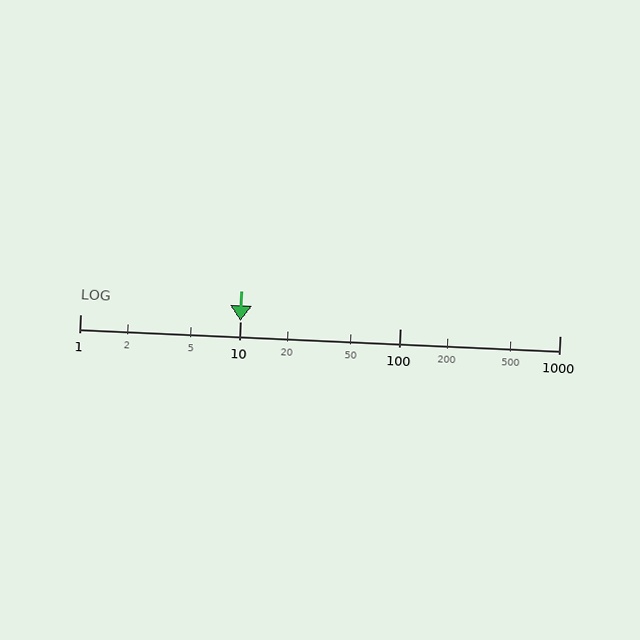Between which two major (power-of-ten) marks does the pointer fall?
The pointer is between 10 and 100.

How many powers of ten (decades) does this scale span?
The scale spans 3 decades, from 1 to 1000.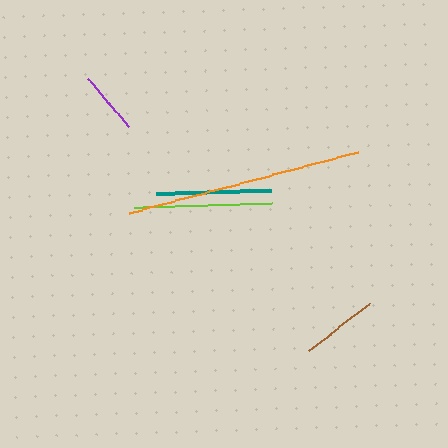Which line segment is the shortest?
The purple line is the shortest at approximately 63 pixels.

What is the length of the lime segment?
The lime segment is approximately 138 pixels long.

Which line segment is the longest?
The orange line is the longest at approximately 237 pixels.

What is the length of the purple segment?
The purple segment is approximately 63 pixels long.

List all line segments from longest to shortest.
From longest to shortest: orange, lime, teal, brown, purple.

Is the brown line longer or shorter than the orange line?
The orange line is longer than the brown line.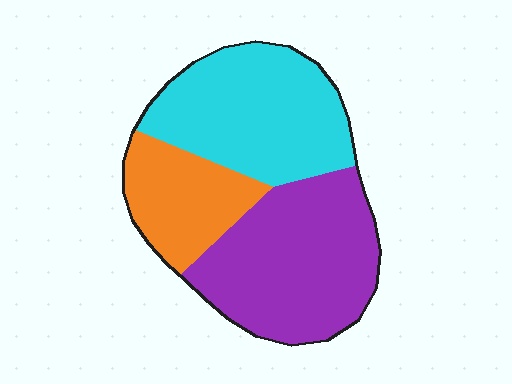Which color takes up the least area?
Orange, at roughly 20%.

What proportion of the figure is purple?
Purple covers about 40% of the figure.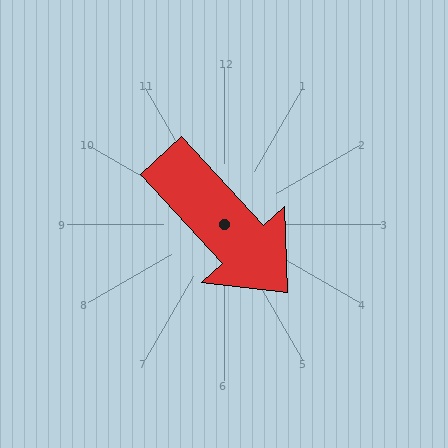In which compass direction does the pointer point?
Southeast.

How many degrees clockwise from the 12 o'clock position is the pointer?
Approximately 137 degrees.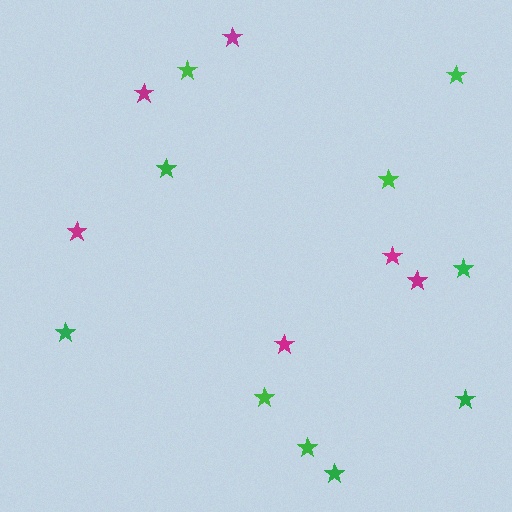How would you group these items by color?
There are 2 groups: one group of magenta stars (6) and one group of green stars (10).